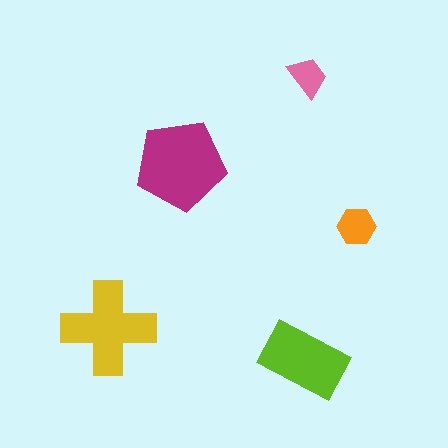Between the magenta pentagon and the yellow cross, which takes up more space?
The magenta pentagon.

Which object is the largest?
The magenta pentagon.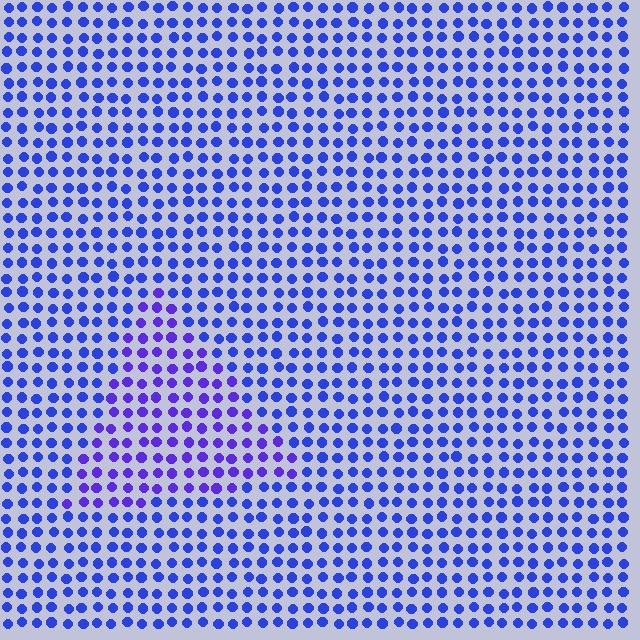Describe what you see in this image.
The image is filled with small blue elements in a uniform arrangement. A triangle-shaped region is visible where the elements are tinted to a slightly different hue, forming a subtle color boundary.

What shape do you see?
I see a triangle.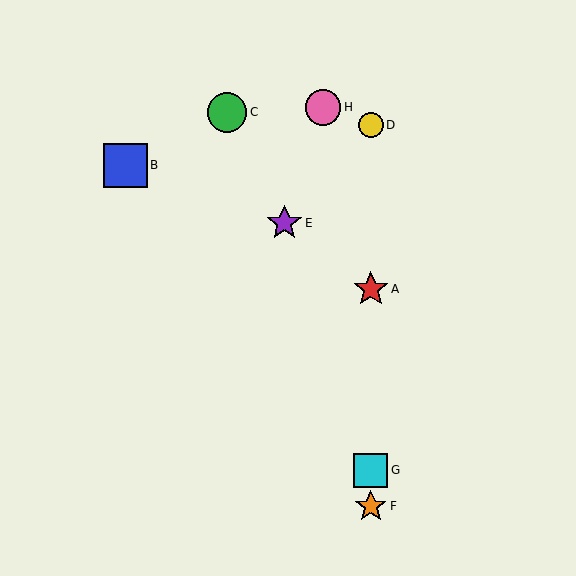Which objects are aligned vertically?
Objects A, D, F, G are aligned vertically.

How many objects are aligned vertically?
4 objects (A, D, F, G) are aligned vertically.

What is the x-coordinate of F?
Object F is at x≈371.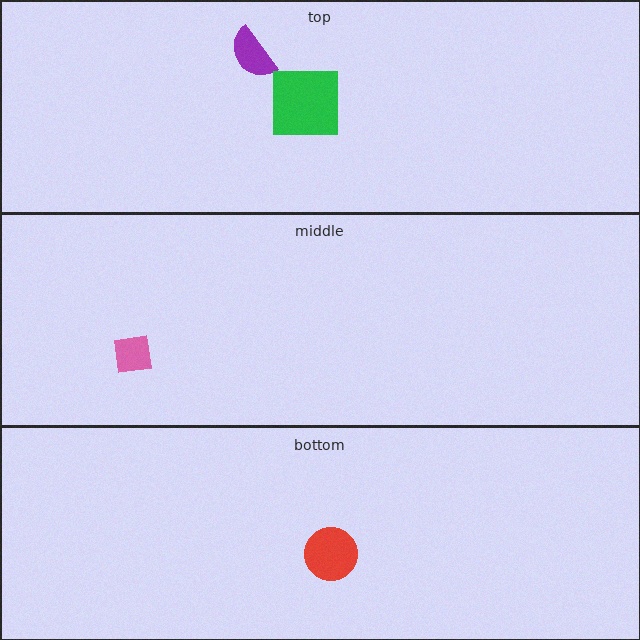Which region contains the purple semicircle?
The top region.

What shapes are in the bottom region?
The red circle.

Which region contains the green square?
The top region.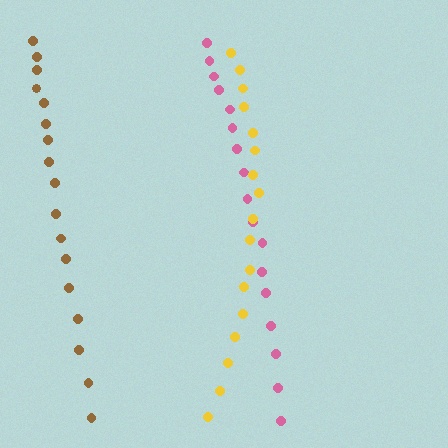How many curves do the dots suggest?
There are 3 distinct paths.